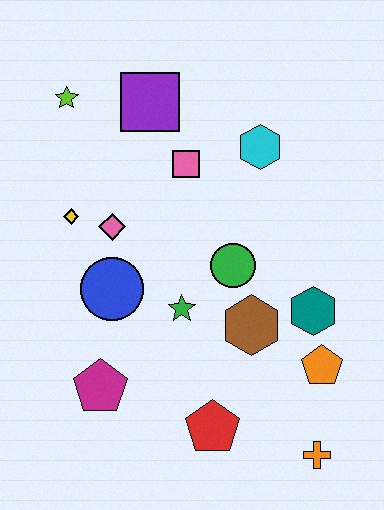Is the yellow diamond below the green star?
No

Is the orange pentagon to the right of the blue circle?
Yes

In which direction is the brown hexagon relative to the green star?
The brown hexagon is to the right of the green star.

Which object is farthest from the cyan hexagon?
The orange cross is farthest from the cyan hexagon.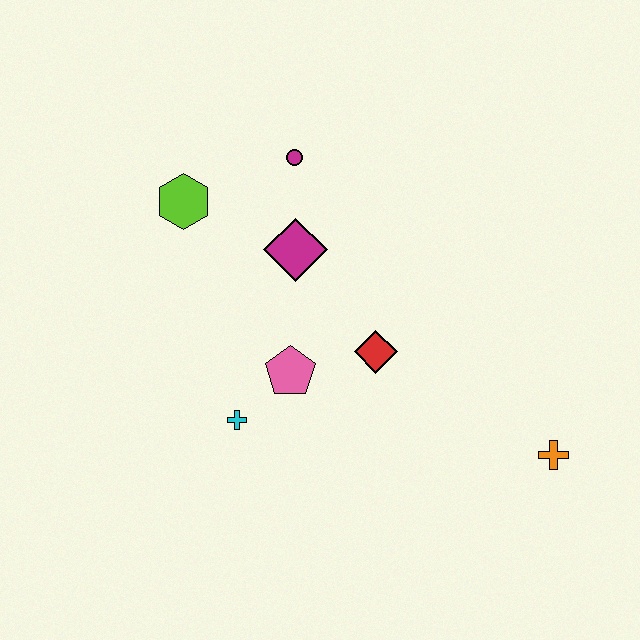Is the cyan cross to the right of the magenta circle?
No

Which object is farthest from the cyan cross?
The orange cross is farthest from the cyan cross.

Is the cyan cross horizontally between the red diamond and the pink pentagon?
No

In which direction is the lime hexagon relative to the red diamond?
The lime hexagon is to the left of the red diamond.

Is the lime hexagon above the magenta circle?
No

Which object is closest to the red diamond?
The pink pentagon is closest to the red diamond.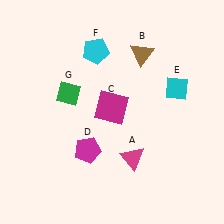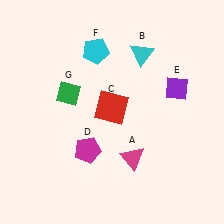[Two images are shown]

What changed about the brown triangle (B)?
In Image 1, B is brown. In Image 2, it changed to cyan.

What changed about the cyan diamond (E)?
In Image 1, E is cyan. In Image 2, it changed to purple.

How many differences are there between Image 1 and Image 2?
There are 3 differences between the two images.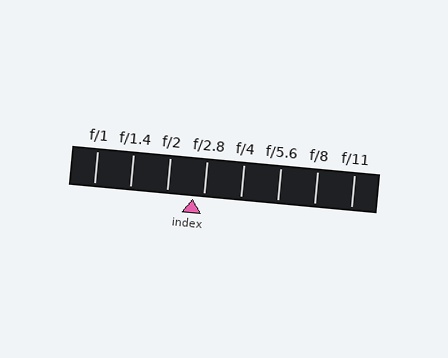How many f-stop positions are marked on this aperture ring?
There are 8 f-stop positions marked.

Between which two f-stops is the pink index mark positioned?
The index mark is between f/2 and f/2.8.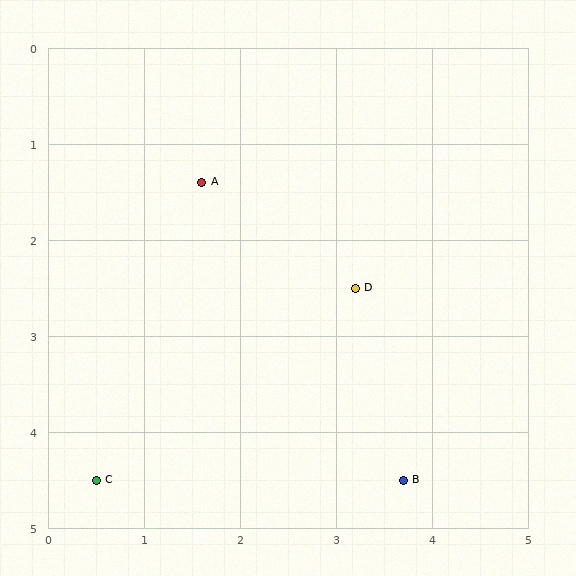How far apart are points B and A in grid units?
Points B and A are about 3.7 grid units apart.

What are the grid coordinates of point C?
Point C is at approximately (0.5, 4.5).